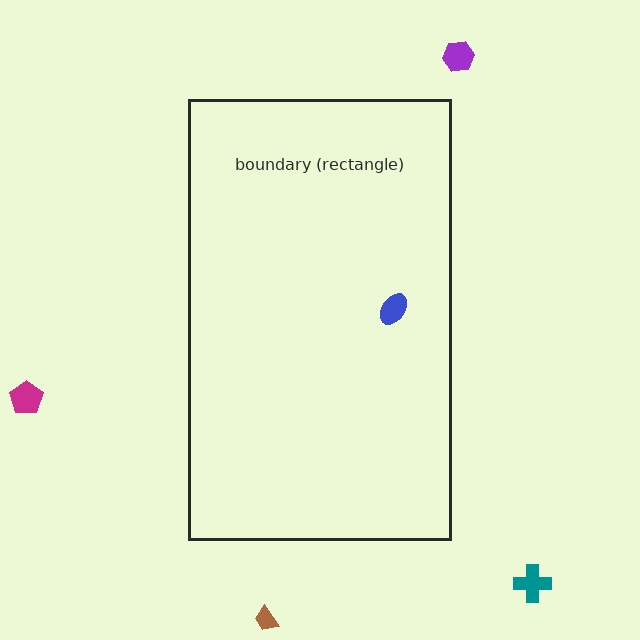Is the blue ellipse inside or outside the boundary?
Inside.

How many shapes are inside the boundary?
1 inside, 4 outside.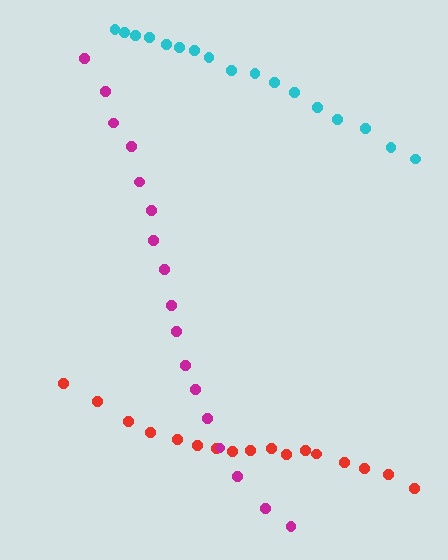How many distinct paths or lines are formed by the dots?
There are 3 distinct paths.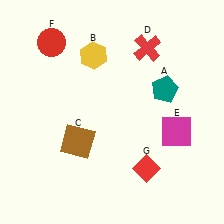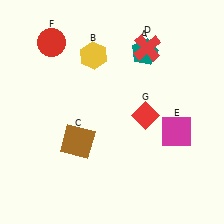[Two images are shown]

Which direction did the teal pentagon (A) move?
The teal pentagon (A) moved up.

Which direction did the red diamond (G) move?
The red diamond (G) moved up.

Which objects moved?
The objects that moved are: the teal pentagon (A), the red diamond (G).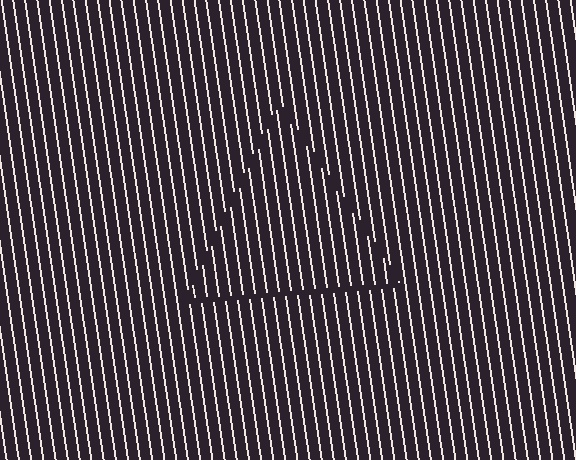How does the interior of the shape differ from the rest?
The interior of the shape contains the same grating, shifted by half a period — the contour is defined by the phase discontinuity where line-ends from the inner and outer gratings abut.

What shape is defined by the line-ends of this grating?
An illusory triangle. The interior of the shape contains the same grating, shifted by half a period — the contour is defined by the phase discontinuity where line-ends from the inner and outer gratings abut.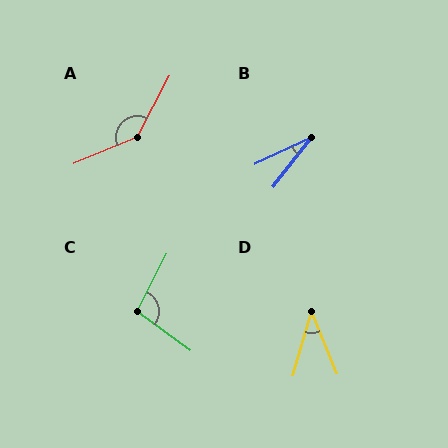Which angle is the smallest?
B, at approximately 26 degrees.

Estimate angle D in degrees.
Approximately 39 degrees.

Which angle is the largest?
A, at approximately 141 degrees.